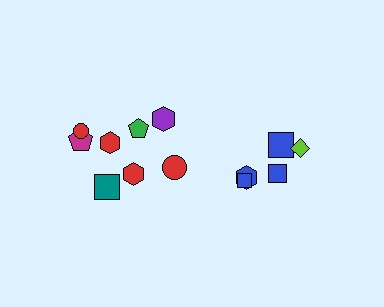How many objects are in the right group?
There are 5 objects.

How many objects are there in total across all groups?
There are 13 objects.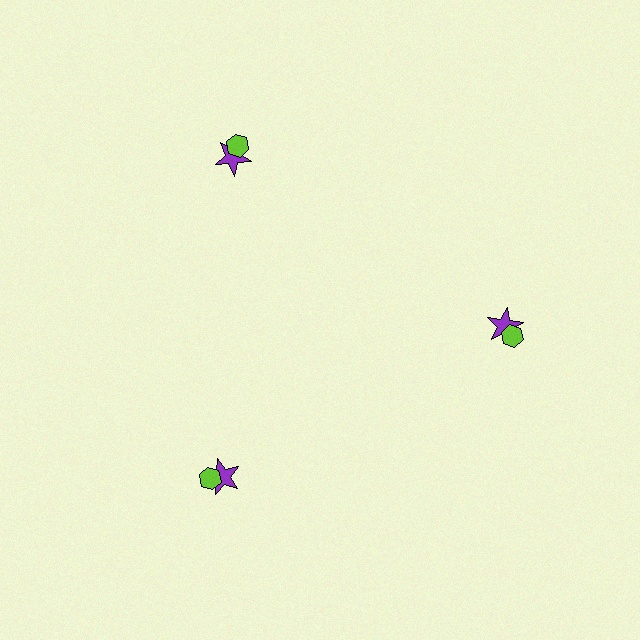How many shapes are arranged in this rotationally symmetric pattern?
There are 6 shapes, arranged in 3 groups of 2.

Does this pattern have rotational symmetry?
Yes, this pattern has 3-fold rotational symmetry. It looks the same after rotating 120 degrees around the center.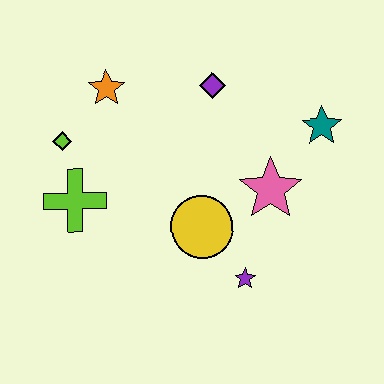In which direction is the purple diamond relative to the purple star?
The purple diamond is above the purple star.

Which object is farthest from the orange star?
The purple star is farthest from the orange star.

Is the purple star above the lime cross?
No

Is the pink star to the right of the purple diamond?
Yes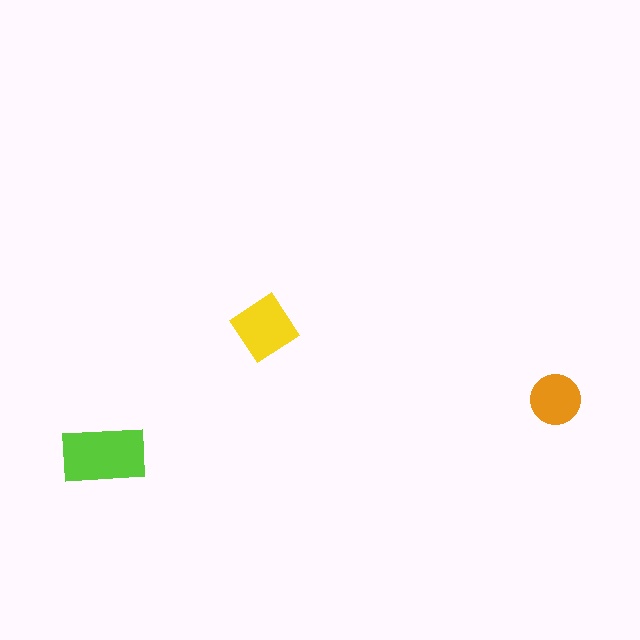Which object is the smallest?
The orange circle.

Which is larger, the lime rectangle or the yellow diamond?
The lime rectangle.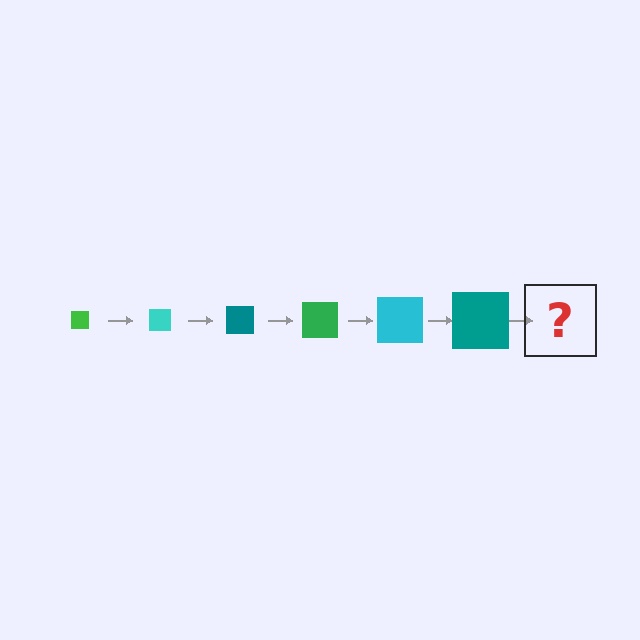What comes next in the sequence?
The next element should be a green square, larger than the previous one.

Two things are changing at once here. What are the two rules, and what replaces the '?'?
The two rules are that the square grows larger each step and the color cycles through green, cyan, and teal. The '?' should be a green square, larger than the previous one.